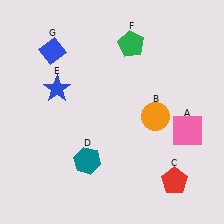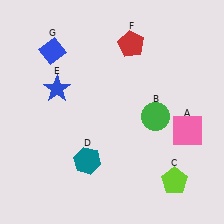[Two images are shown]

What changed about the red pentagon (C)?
In Image 1, C is red. In Image 2, it changed to lime.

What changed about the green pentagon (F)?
In Image 1, F is green. In Image 2, it changed to red.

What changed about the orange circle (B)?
In Image 1, B is orange. In Image 2, it changed to green.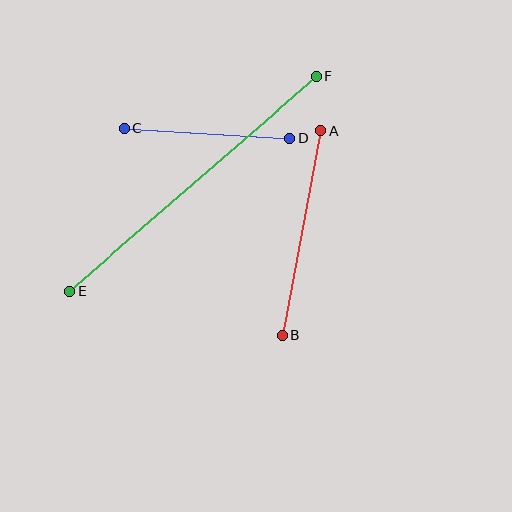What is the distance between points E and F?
The distance is approximately 327 pixels.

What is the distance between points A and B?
The distance is approximately 208 pixels.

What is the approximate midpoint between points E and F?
The midpoint is at approximately (193, 183) pixels.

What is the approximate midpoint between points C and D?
The midpoint is at approximately (207, 133) pixels.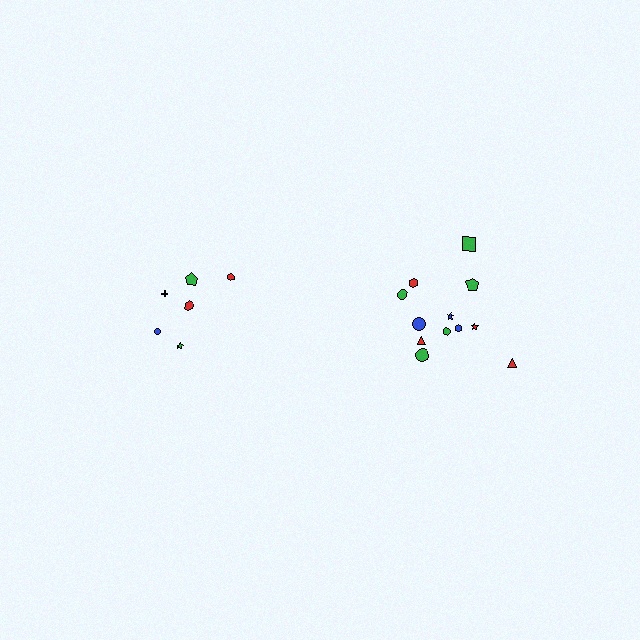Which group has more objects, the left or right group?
The right group.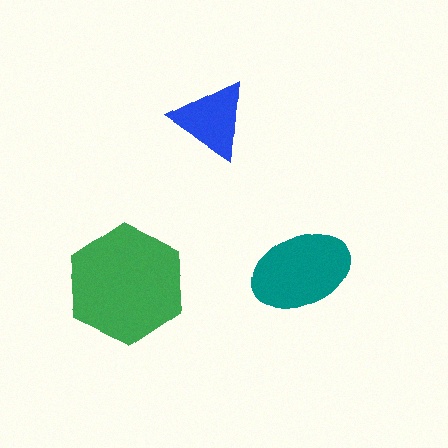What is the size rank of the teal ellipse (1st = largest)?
2nd.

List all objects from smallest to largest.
The blue triangle, the teal ellipse, the green hexagon.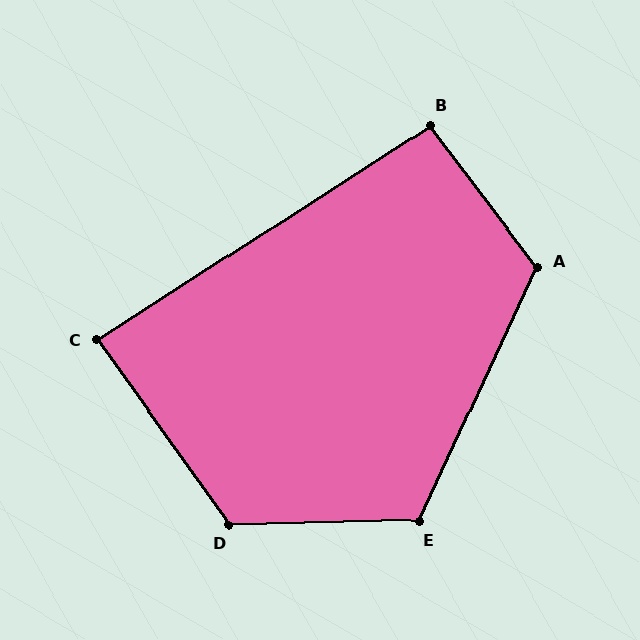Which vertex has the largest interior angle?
D, at approximately 124 degrees.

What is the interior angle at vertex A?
Approximately 118 degrees (obtuse).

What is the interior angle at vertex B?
Approximately 94 degrees (approximately right).